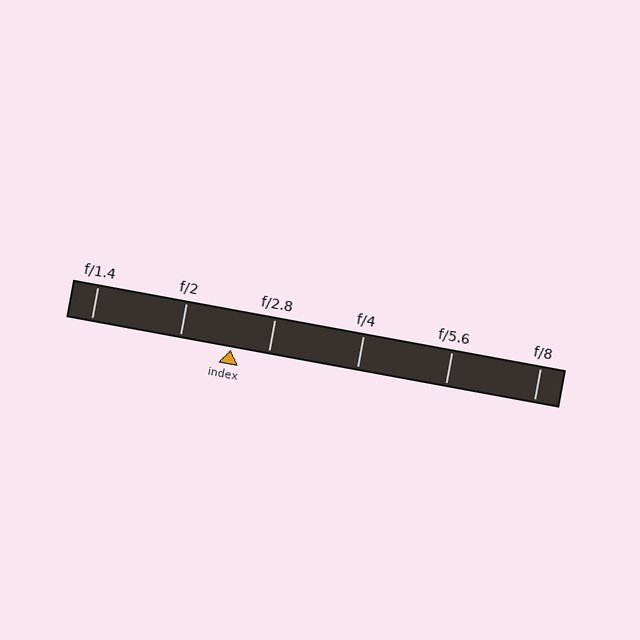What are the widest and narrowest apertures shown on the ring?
The widest aperture shown is f/1.4 and the narrowest is f/8.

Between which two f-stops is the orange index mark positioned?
The index mark is between f/2 and f/2.8.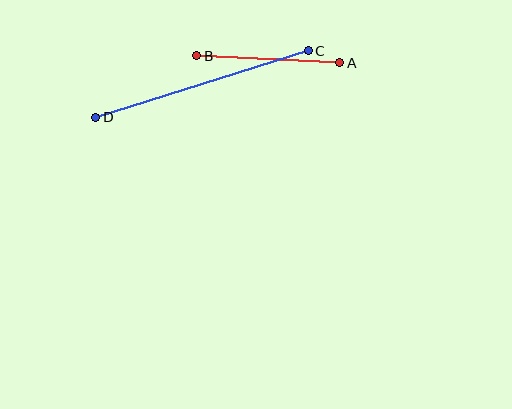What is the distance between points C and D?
The distance is approximately 223 pixels.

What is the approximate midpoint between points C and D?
The midpoint is at approximately (202, 84) pixels.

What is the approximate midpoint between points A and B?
The midpoint is at approximately (268, 59) pixels.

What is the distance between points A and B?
The distance is approximately 143 pixels.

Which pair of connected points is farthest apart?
Points C and D are farthest apart.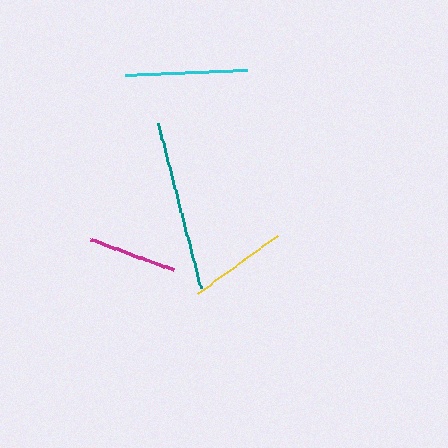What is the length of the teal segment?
The teal segment is approximately 171 pixels long.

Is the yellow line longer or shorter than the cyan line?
The cyan line is longer than the yellow line.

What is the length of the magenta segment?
The magenta segment is approximately 88 pixels long.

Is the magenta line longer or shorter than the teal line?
The teal line is longer than the magenta line.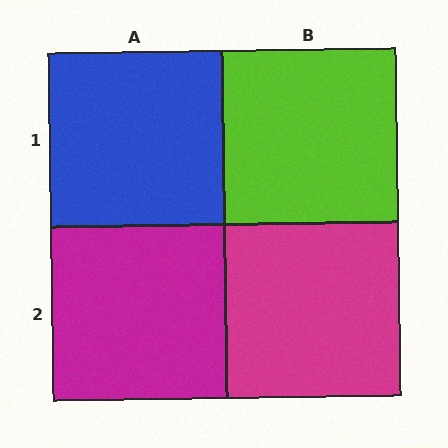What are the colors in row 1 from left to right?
Blue, lime.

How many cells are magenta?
2 cells are magenta.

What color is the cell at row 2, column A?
Magenta.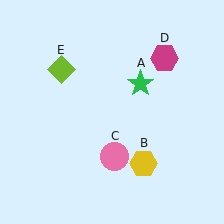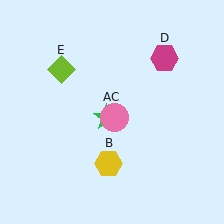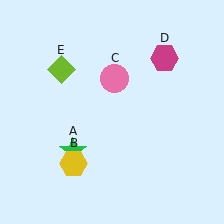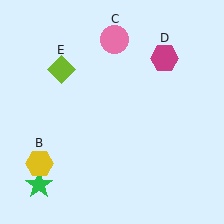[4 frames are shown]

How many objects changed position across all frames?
3 objects changed position: green star (object A), yellow hexagon (object B), pink circle (object C).